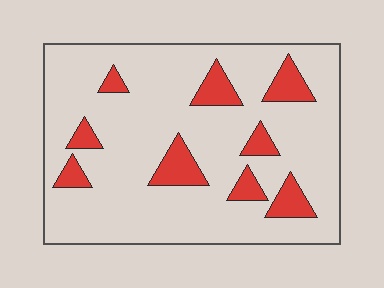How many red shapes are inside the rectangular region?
9.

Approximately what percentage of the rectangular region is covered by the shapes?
Approximately 15%.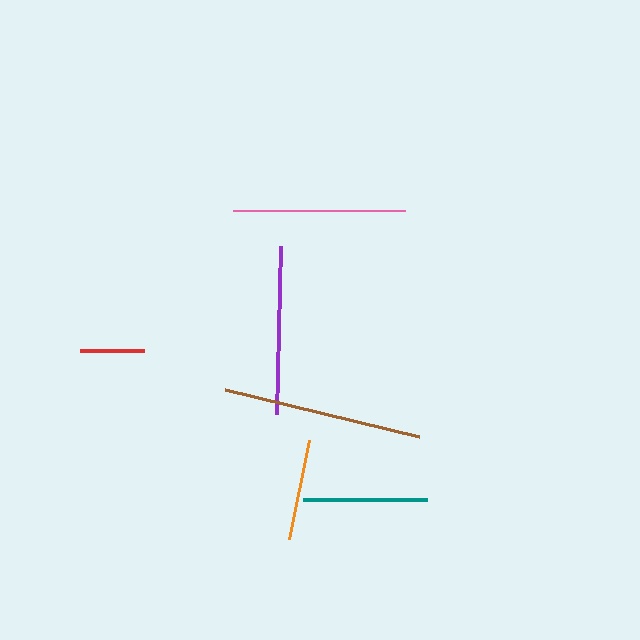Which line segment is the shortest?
The red line is the shortest at approximately 64 pixels.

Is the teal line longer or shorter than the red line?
The teal line is longer than the red line.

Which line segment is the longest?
The brown line is the longest at approximately 199 pixels.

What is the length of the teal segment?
The teal segment is approximately 124 pixels long.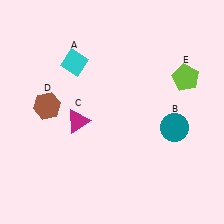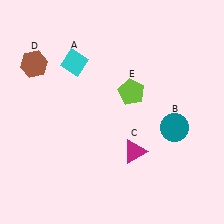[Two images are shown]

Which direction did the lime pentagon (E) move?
The lime pentagon (E) moved left.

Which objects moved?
The objects that moved are: the magenta triangle (C), the brown hexagon (D), the lime pentagon (E).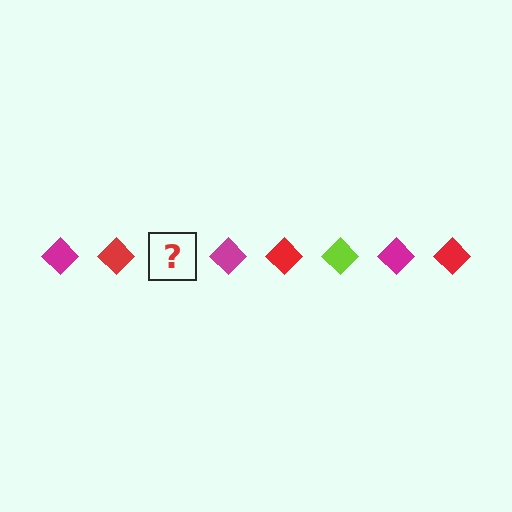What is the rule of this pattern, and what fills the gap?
The rule is that the pattern cycles through magenta, red, lime diamonds. The gap should be filled with a lime diamond.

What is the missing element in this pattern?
The missing element is a lime diamond.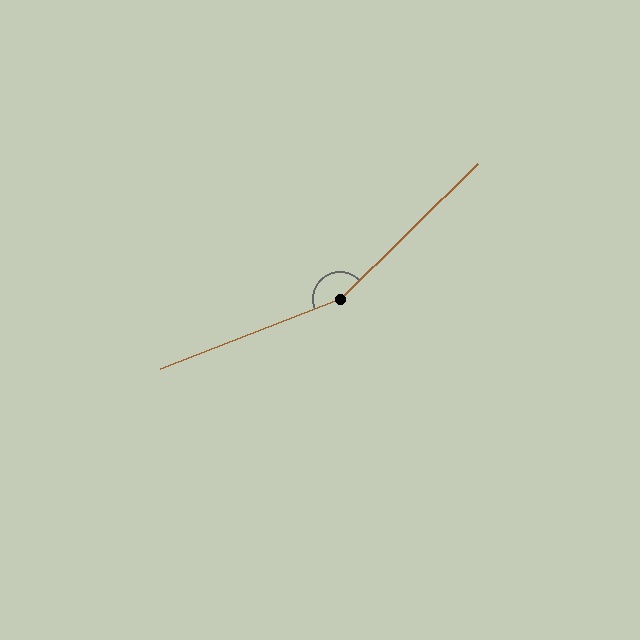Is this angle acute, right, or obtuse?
It is obtuse.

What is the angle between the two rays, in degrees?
Approximately 157 degrees.